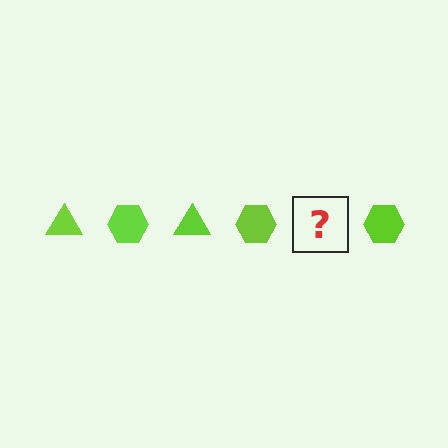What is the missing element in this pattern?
The missing element is a lime triangle.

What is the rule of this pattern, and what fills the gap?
The rule is that the pattern cycles through triangle, hexagon shapes in lime. The gap should be filled with a lime triangle.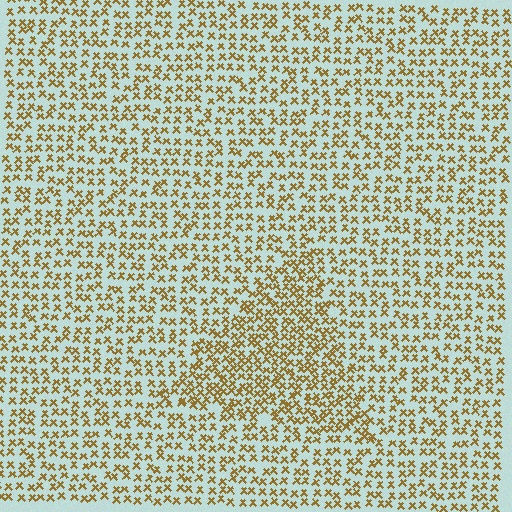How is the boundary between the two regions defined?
The boundary is defined by a change in element density (approximately 1.6x ratio). All elements are the same color, size, and shape.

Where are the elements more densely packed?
The elements are more densely packed inside the triangle boundary.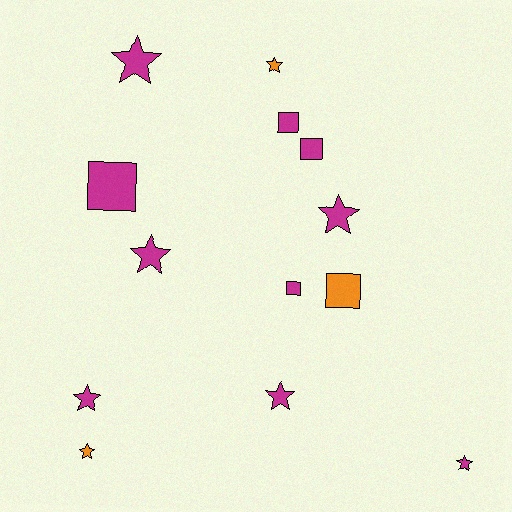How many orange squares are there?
There is 1 orange square.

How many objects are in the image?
There are 13 objects.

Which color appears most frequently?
Magenta, with 10 objects.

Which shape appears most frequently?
Star, with 8 objects.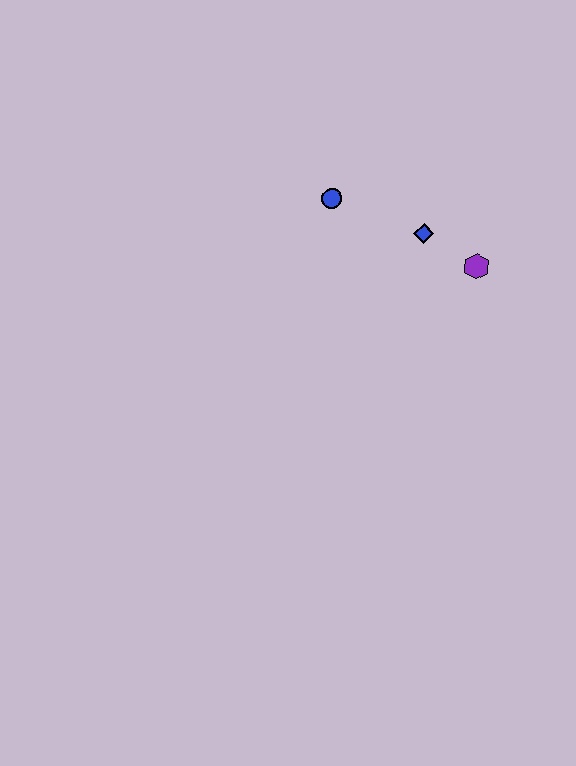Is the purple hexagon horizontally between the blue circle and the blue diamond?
No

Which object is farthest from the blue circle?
The purple hexagon is farthest from the blue circle.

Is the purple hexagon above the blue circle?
No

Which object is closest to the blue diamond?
The purple hexagon is closest to the blue diamond.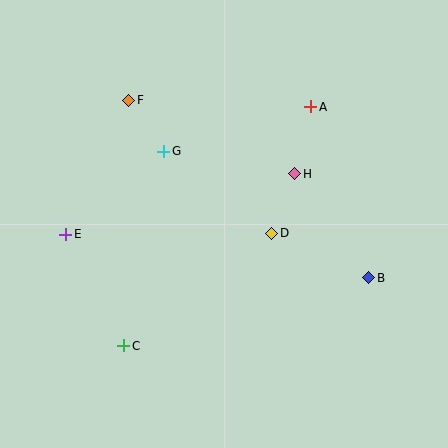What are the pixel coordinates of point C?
Point C is at (124, 346).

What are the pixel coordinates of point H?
Point H is at (295, 174).